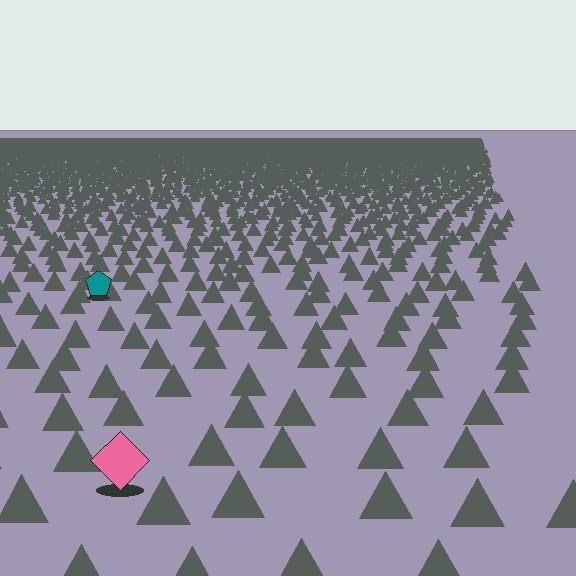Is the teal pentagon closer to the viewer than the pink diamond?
No. The pink diamond is closer — you can tell from the texture gradient: the ground texture is coarser near it.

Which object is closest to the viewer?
The pink diamond is closest. The texture marks near it are larger and more spread out.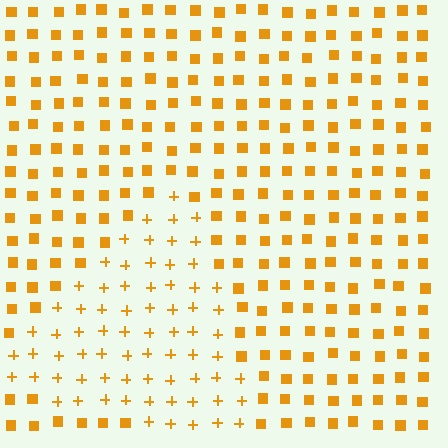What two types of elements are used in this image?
The image uses plus signs inside the triangle region and squares outside it.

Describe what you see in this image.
The image is filled with small orange elements arranged in a uniform grid. A triangle-shaped region contains plus signs, while the surrounding area contains squares. The boundary is defined purely by the change in element shape.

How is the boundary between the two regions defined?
The boundary is defined by a change in element shape: plus signs inside vs. squares outside. All elements share the same color and spacing.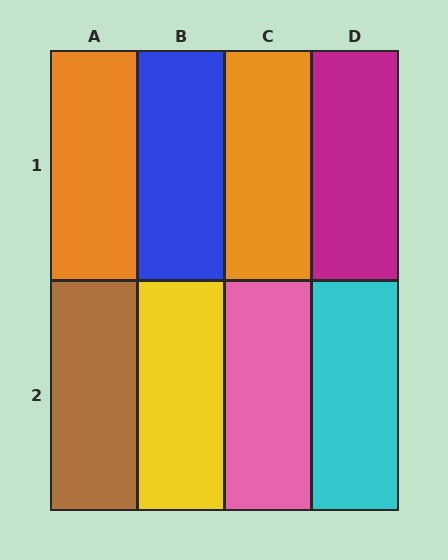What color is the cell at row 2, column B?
Yellow.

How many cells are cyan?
1 cell is cyan.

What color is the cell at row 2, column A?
Brown.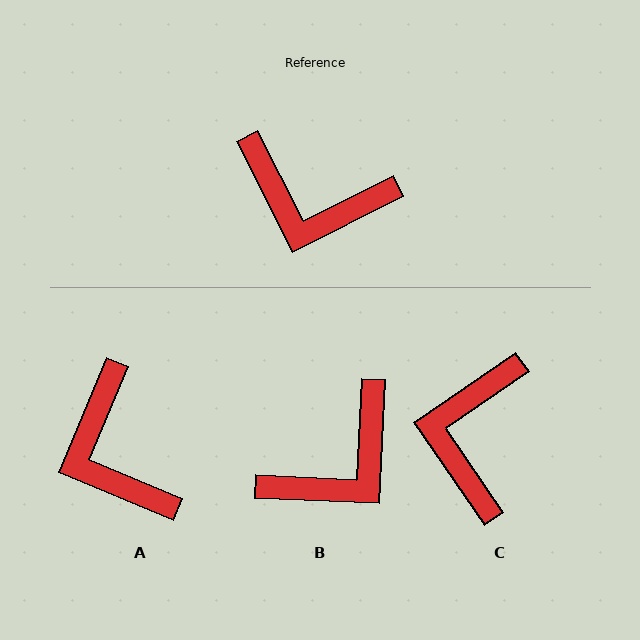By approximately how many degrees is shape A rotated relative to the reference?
Approximately 49 degrees clockwise.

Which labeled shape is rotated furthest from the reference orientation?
C, about 82 degrees away.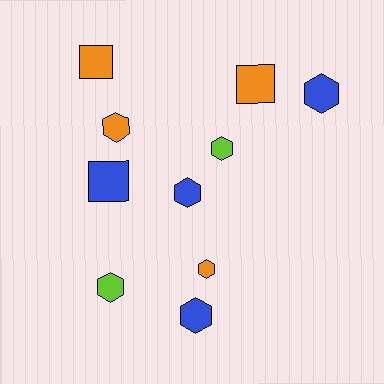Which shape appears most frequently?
Hexagon, with 7 objects.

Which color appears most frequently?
Blue, with 4 objects.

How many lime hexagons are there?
There are 2 lime hexagons.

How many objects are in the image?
There are 10 objects.